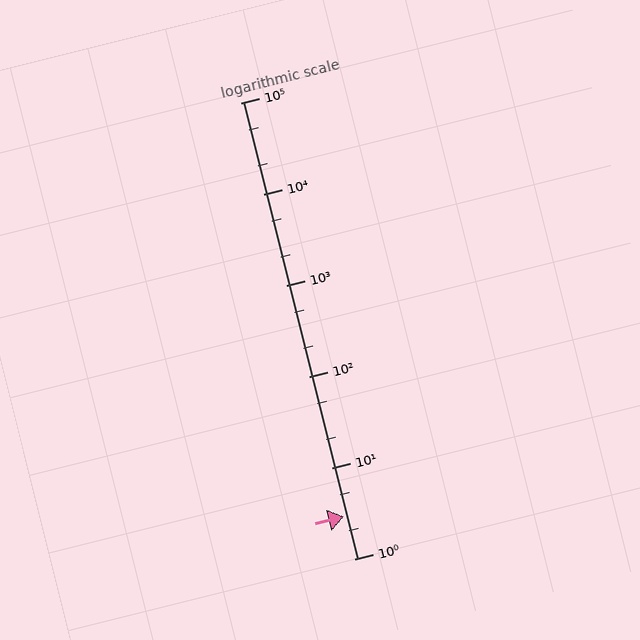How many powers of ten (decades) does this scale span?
The scale spans 5 decades, from 1 to 100000.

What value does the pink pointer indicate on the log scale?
The pointer indicates approximately 2.9.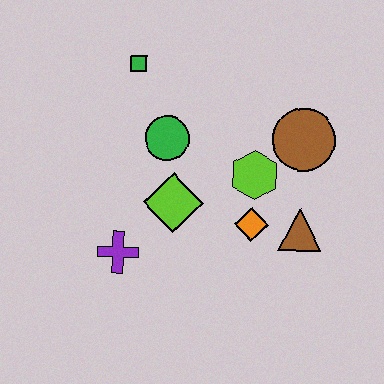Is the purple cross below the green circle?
Yes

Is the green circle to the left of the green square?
No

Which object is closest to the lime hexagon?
The orange diamond is closest to the lime hexagon.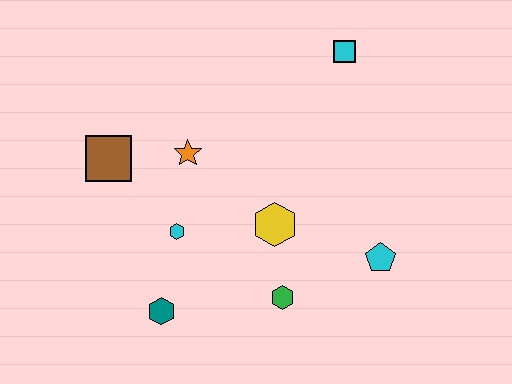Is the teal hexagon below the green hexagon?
Yes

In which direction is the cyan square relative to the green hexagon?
The cyan square is above the green hexagon.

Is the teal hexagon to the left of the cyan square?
Yes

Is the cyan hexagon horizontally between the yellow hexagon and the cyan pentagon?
No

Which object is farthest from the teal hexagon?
The cyan square is farthest from the teal hexagon.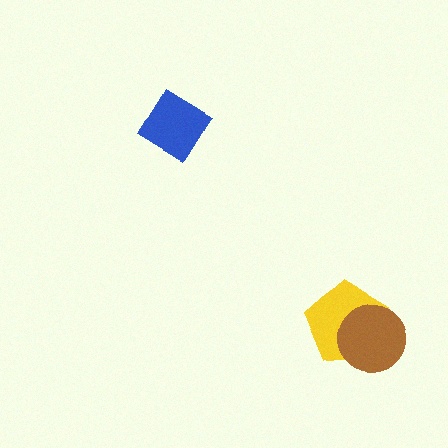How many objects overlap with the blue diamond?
0 objects overlap with the blue diamond.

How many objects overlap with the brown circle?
1 object overlaps with the brown circle.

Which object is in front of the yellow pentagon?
The brown circle is in front of the yellow pentagon.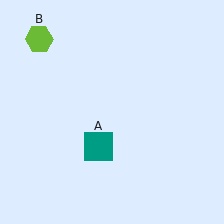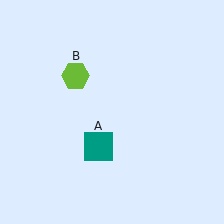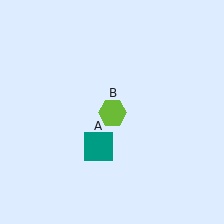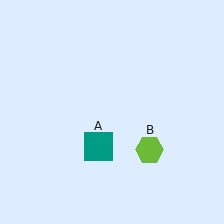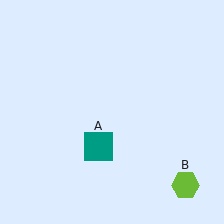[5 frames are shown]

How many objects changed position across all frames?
1 object changed position: lime hexagon (object B).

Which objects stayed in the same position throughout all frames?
Teal square (object A) remained stationary.